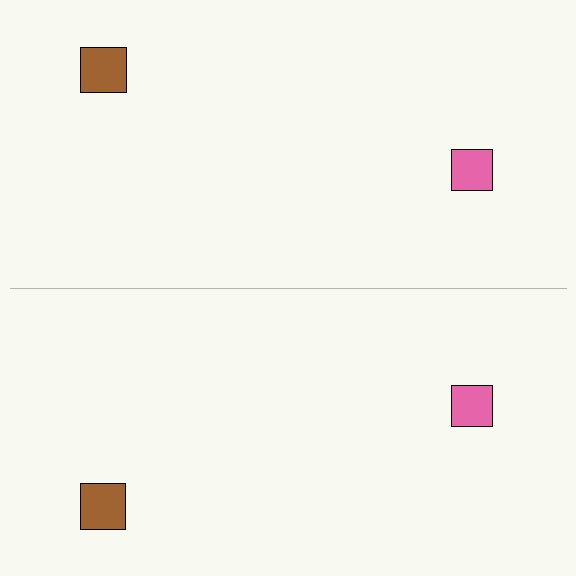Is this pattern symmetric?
Yes, this pattern has bilateral (reflection) symmetry.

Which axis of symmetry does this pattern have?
The pattern has a horizontal axis of symmetry running through the center of the image.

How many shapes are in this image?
There are 4 shapes in this image.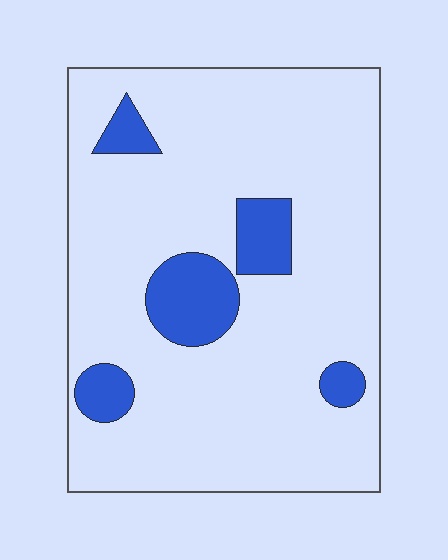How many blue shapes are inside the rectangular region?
5.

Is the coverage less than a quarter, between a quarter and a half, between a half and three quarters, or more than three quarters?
Less than a quarter.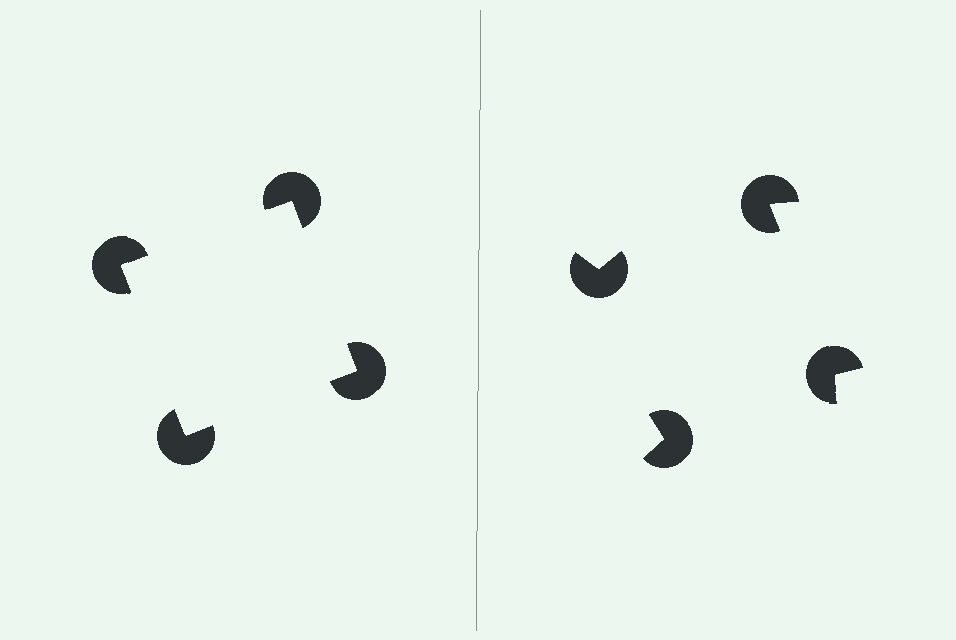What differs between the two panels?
The pac-man discs are positioned identically on both sides; only the wedge orientations differ. On the left they align to a square; on the right they are misaligned.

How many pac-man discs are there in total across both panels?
8 — 4 on each side.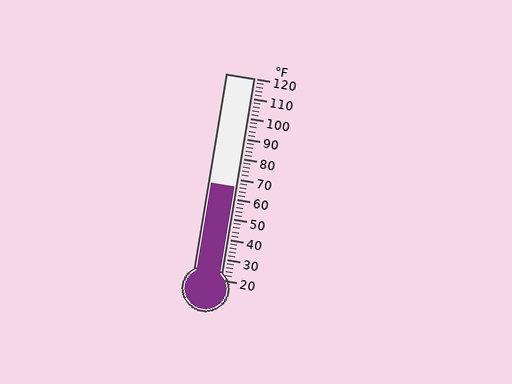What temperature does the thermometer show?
The thermometer shows approximately 66°F.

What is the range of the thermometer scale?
The thermometer scale ranges from 20°F to 120°F.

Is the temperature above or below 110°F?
The temperature is below 110°F.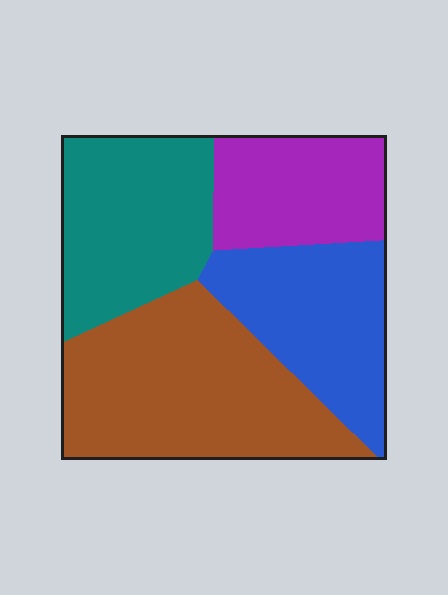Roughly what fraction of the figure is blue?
Blue takes up about one quarter (1/4) of the figure.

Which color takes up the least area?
Purple, at roughly 20%.